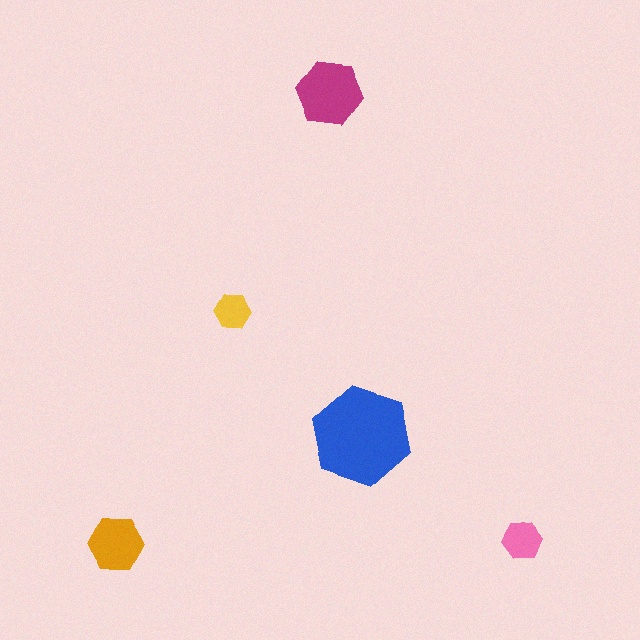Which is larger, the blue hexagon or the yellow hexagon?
The blue one.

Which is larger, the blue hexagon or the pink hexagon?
The blue one.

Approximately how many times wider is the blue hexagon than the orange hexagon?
About 2 times wider.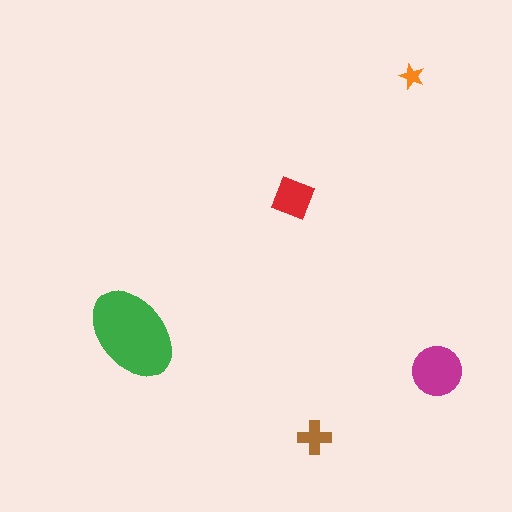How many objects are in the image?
There are 5 objects in the image.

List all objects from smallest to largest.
The orange star, the brown cross, the red diamond, the magenta circle, the green ellipse.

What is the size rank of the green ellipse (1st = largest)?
1st.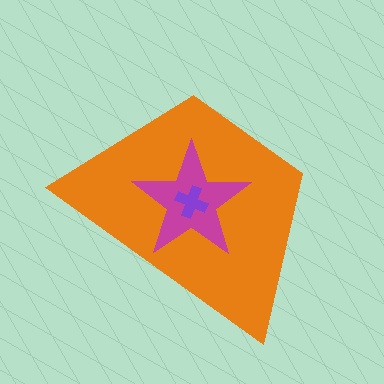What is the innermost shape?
The purple cross.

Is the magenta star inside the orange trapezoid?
Yes.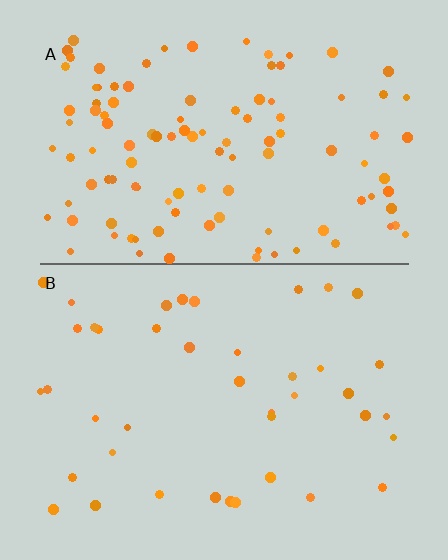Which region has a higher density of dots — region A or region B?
A (the top).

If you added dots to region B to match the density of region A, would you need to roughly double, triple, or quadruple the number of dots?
Approximately triple.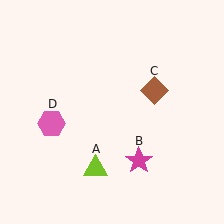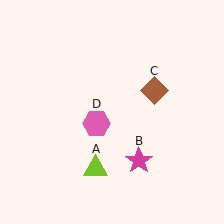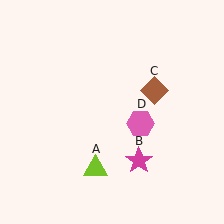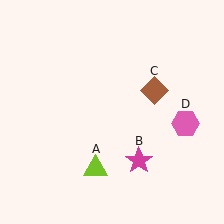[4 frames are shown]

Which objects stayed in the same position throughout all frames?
Lime triangle (object A) and magenta star (object B) and brown diamond (object C) remained stationary.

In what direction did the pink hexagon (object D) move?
The pink hexagon (object D) moved right.